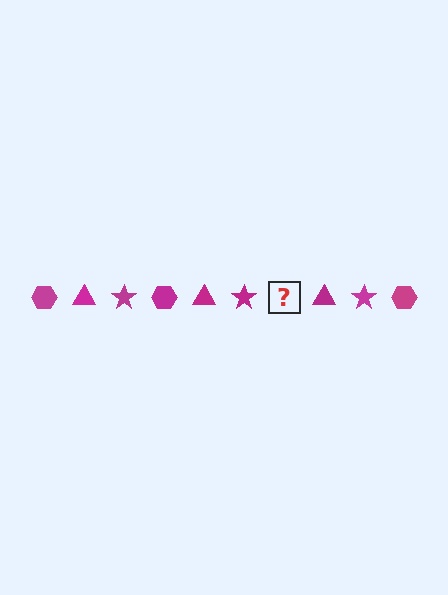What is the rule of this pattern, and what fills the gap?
The rule is that the pattern cycles through hexagon, triangle, star shapes in magenta. The gap should be filled with a magenta hexagon.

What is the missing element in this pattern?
The missing element is a magenta hexagon.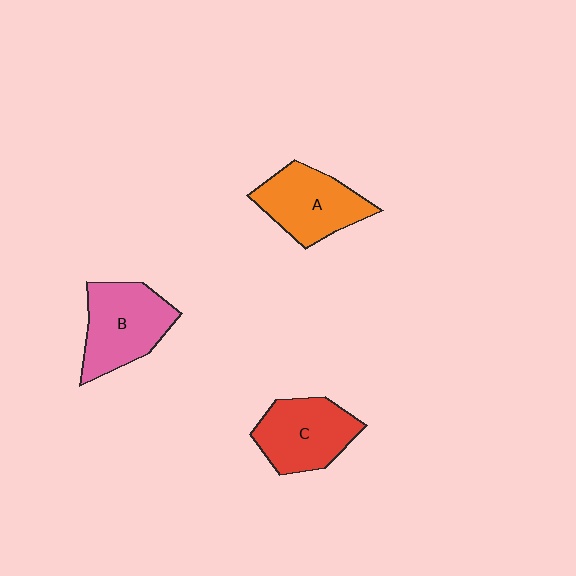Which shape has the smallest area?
Shape C (red).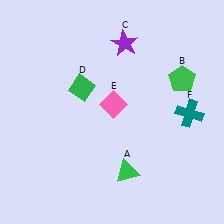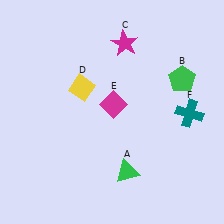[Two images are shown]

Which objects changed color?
C changed from purple to magenta. D changed from green to yellow. E changed from pink to magenta.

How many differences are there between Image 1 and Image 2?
There are 3 differences between the two images.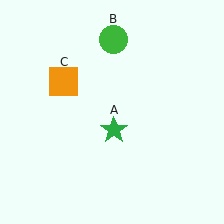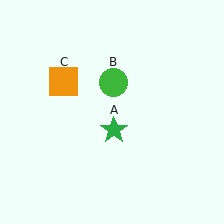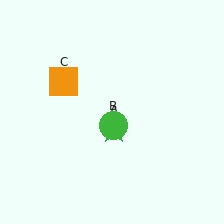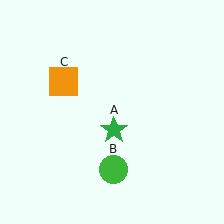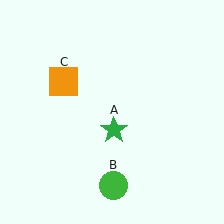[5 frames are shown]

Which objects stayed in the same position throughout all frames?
Green star (object A) and orange square (object C) remained stationary.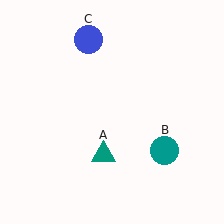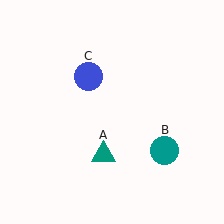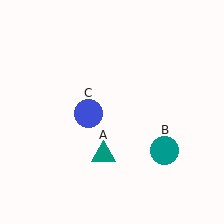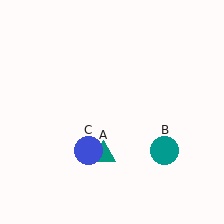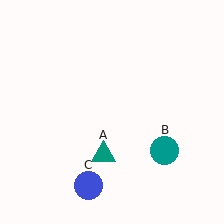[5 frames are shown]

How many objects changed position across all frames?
1 object changed position: blue circle (object C).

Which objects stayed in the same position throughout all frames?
Teal triangle (object A) and teal circle (object B) remained stationary.